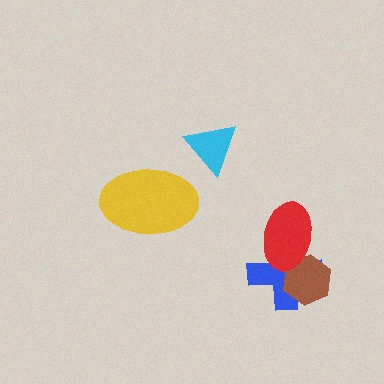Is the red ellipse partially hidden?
No, no other shape covers it.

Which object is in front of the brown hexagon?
The red ellipse is in front of the brown hexagon.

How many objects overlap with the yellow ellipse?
0 objects overlap with the yellow ellipse.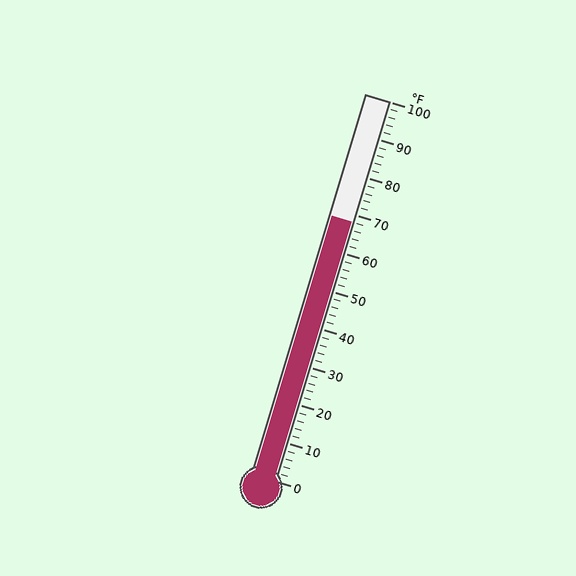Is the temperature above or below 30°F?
The temperature is above 30°F.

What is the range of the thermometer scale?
The thermometer scale ranges from 0°F to 100°F.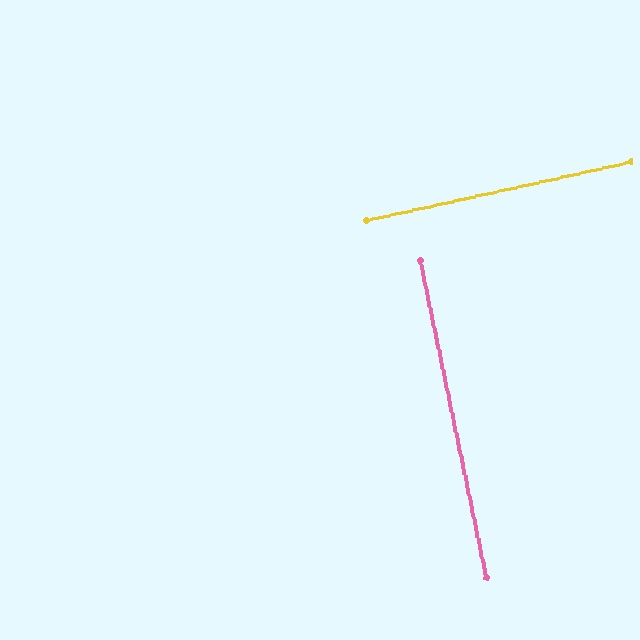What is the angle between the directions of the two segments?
Approximately 89 degrees.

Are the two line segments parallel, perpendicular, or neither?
Perpendicular — they meet at approximately 89°.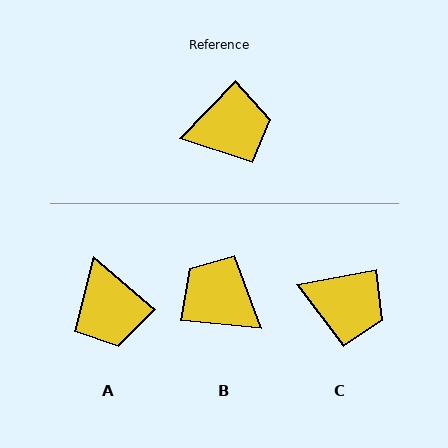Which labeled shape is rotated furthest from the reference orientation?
B, about 128 degrees away.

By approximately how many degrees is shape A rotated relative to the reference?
Approximately 86 degrees clockwise.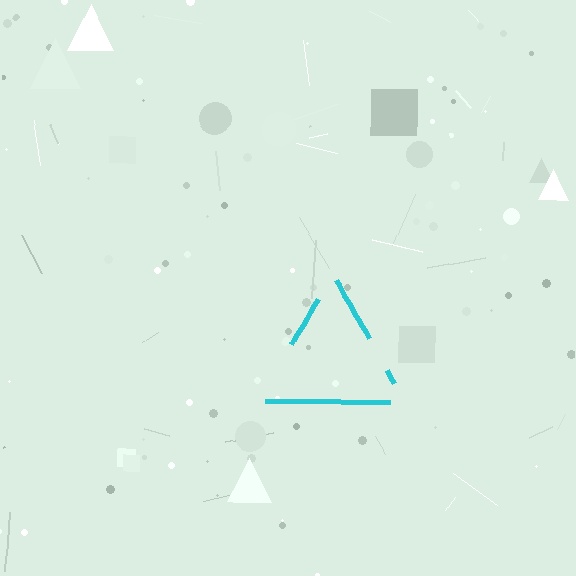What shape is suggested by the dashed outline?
The dashed outline suggests a triangle.